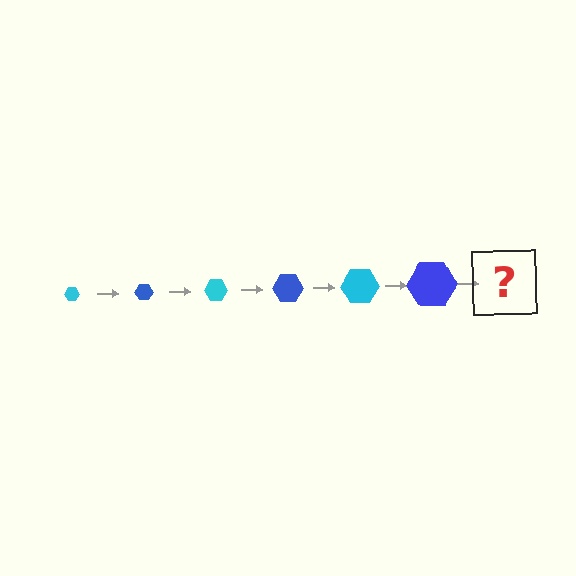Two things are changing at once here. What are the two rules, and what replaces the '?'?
The two rules are that the hexagon grows larger each step and the color cycles through cyan and blue. The '?' should be a cyan hexagon, larger than the previous one.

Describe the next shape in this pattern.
It should be a cyan hexagon, larger than the previous one.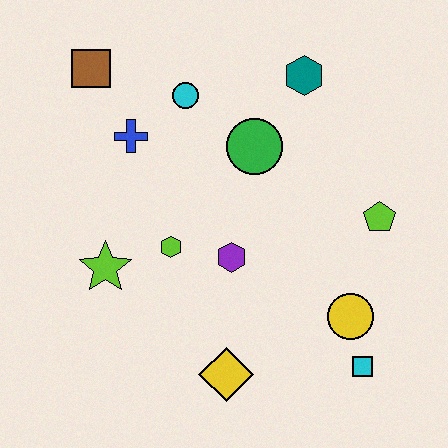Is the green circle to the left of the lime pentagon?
Yes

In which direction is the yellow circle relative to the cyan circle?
The yellow circle is below the cyan circle.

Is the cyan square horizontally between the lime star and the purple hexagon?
No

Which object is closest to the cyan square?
The yellow circle is closest to the cyan square.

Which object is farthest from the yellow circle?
The brown square is farthest from the yellow circle.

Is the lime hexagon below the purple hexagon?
No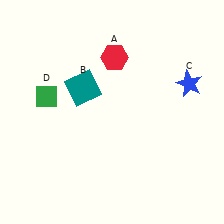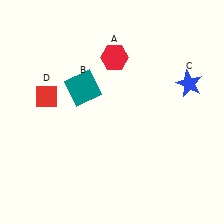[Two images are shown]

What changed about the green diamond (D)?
In Image 1, D is green. In Image 2, it changed to red.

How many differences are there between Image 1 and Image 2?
There is 1 difference between the two images.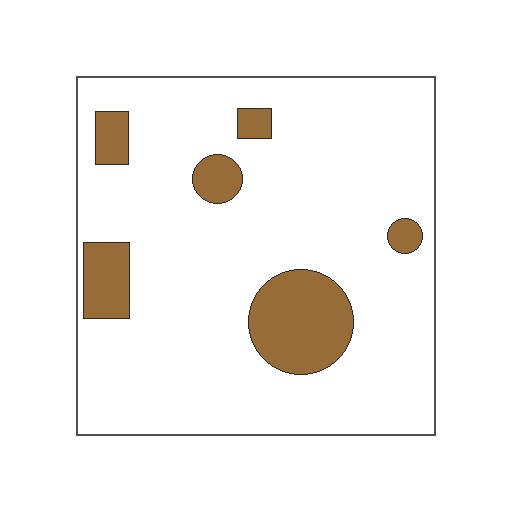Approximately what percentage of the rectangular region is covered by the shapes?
Approximately 15%.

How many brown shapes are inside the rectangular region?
6.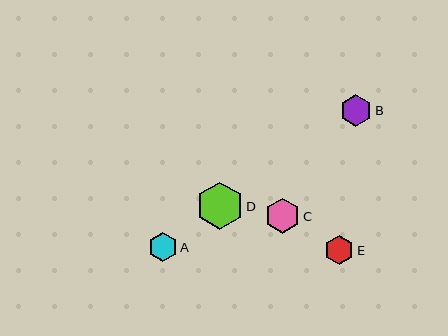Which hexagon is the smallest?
Hexagon A is the smallest with a size of approximately 29 pixels.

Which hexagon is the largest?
Hexagon D is the largest with a size of approximately 47 pixels.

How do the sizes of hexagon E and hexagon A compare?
Hexagon E and hexagon A are approximately the same size.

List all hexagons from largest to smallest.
From largest to smallest: D, C, B, E, A.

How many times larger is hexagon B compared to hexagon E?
Hexagon B is approximately 1.1 times the size of hexagon E.